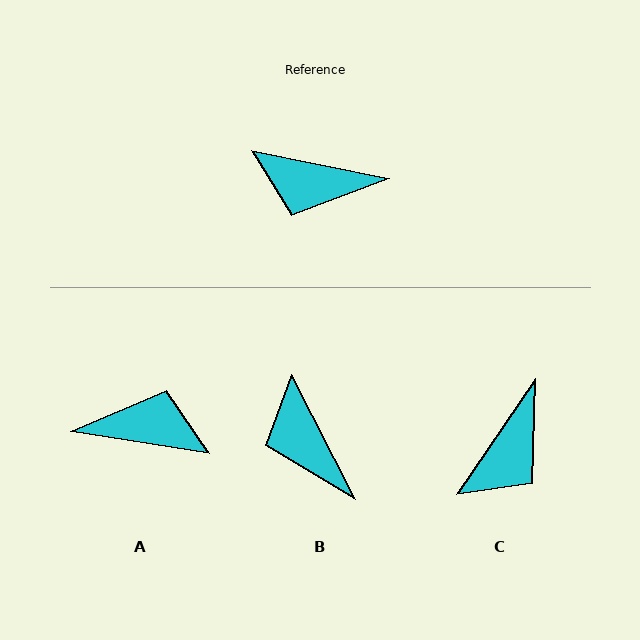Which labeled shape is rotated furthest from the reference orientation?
A, about 177 degrees away.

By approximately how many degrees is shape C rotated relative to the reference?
Approximately 67 degrees counter-clockwise.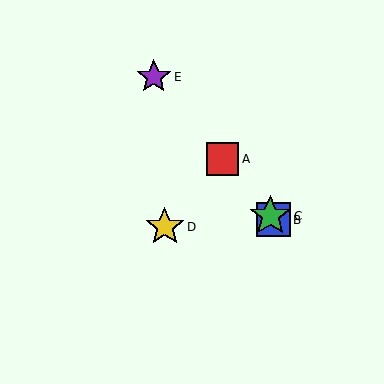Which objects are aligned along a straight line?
Objects A, B, C, E are aligned along a straight line.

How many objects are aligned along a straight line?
4 objects (A, B, C, E) are aligned along a straight line.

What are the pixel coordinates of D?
Object D is at (165, 227).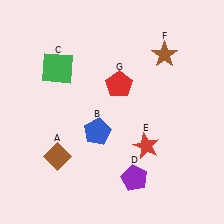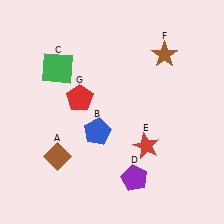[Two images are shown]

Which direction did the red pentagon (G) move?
The red pentagon (G) moved left.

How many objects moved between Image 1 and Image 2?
1 object moved between the two images.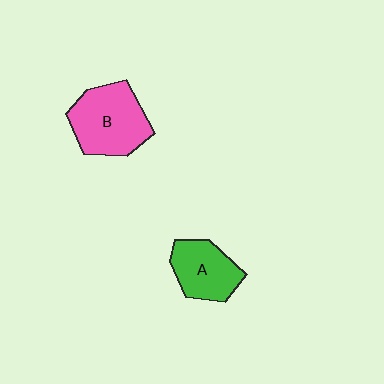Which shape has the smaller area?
Shape A (green).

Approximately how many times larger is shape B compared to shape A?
Approximately 1.4 times.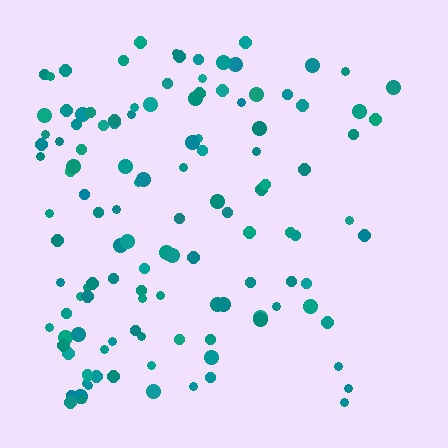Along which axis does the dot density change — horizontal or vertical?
Horizontal.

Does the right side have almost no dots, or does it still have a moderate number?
Still a moderate number, just noticeably fewer than the left.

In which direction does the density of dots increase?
From right to left, with the left side densest.